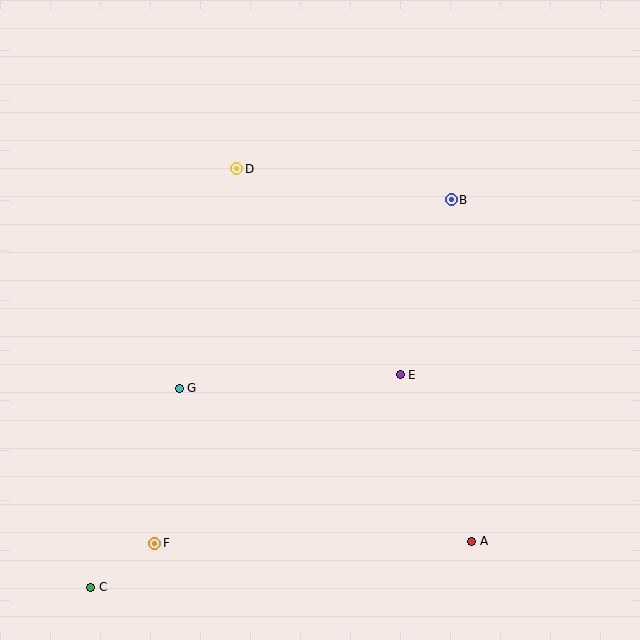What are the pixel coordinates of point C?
Point C is at (91, 587).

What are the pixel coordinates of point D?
Point D is at (237, 169).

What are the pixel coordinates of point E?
Point E is at (400, 375).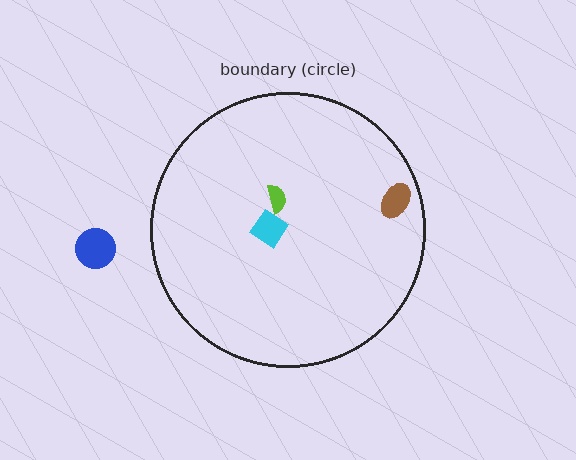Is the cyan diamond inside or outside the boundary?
Inside.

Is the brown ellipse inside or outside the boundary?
Inside.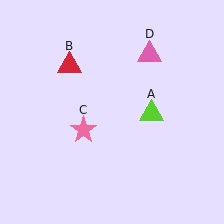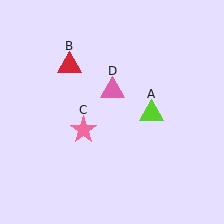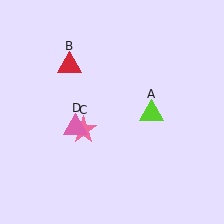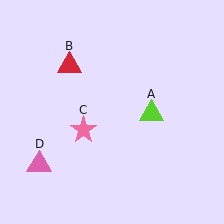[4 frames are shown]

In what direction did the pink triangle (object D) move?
The pink triangle (object D) moved down and to the left.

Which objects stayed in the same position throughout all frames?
Lime triangle (object A) and red triangle (object B) and pink star (object C) remained stationary.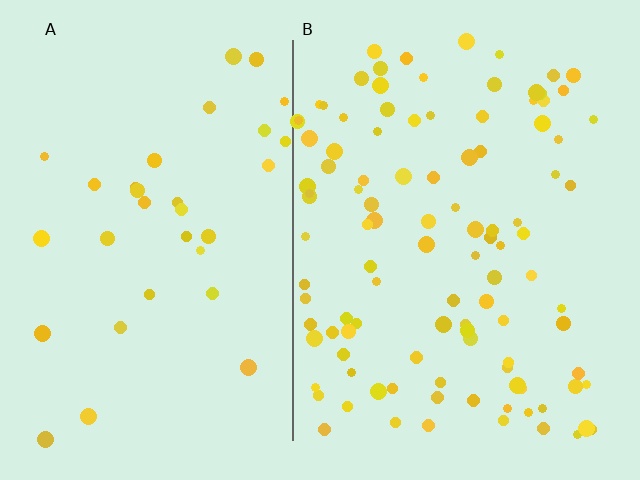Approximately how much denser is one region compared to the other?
Approximately 3.2× — region B over region A.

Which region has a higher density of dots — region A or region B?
B (the right).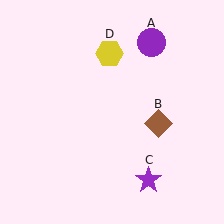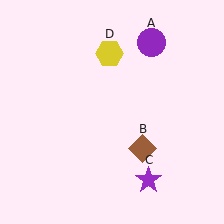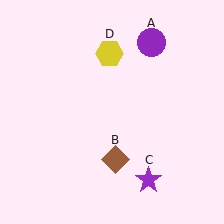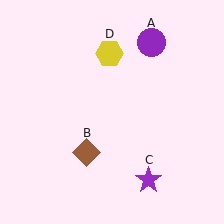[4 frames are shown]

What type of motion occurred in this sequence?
The brown diamond (object B) rotated clockwise around the center of the scene.